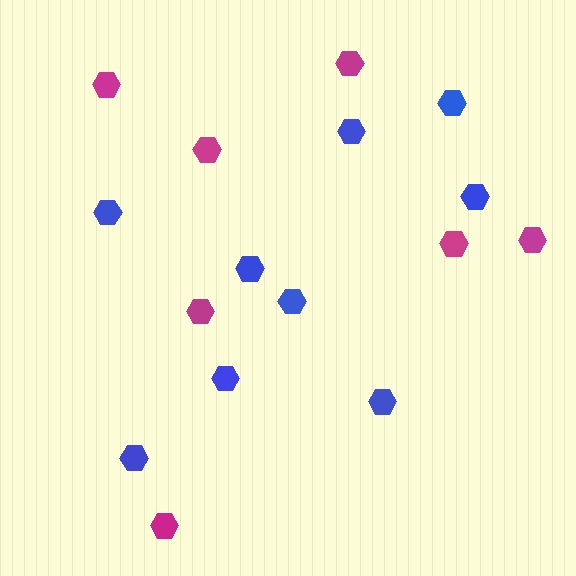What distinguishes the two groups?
There are 2 groups: one group of magenta hexagons (7) and one group of blue hexagons (9).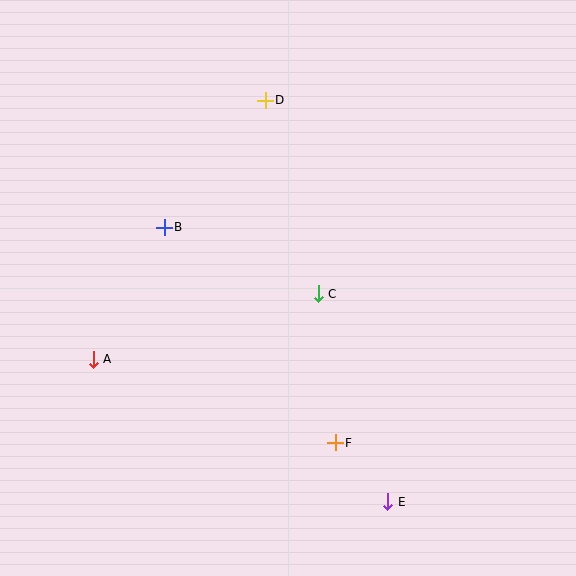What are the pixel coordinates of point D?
Point D is at (265, 100).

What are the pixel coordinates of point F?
Point F is at (335, 443).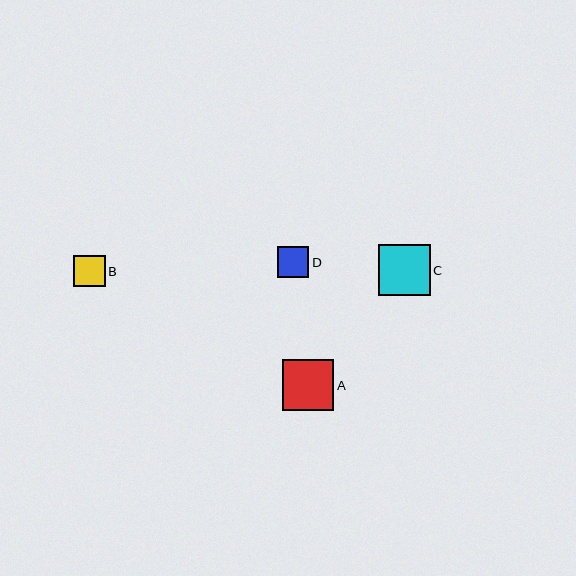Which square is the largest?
Square C is the largest with a size of approximately 52 pixels.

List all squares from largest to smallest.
From largest to smallest: C, A, B, D.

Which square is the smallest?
Square D is the smallest with a size of approximately 31 pixels.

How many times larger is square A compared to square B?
Square A is approximately 1.6 times the size of square B.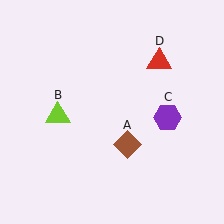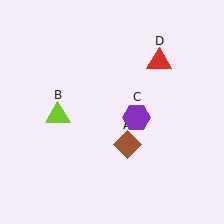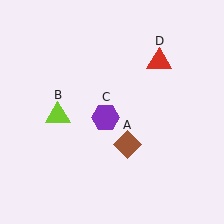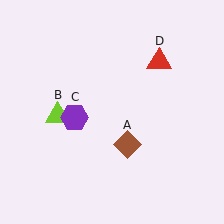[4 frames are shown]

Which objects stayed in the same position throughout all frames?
Brown diamond (object A) and lime triangle (object B) and red triangle (object D) remained stationary.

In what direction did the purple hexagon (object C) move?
The purple hexagon (object C) moved left.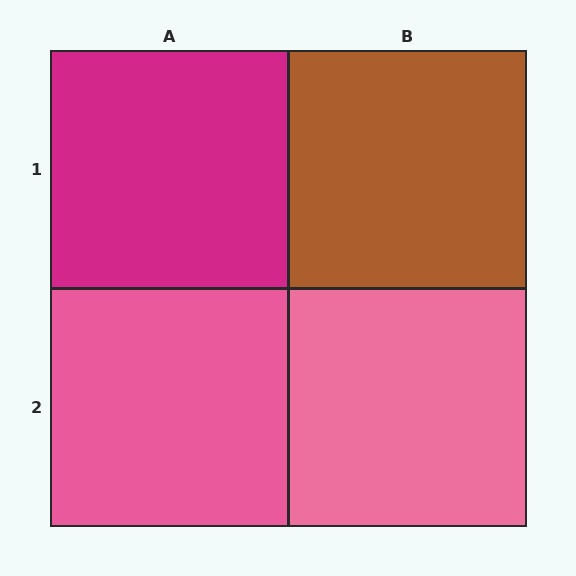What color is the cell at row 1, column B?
Brown.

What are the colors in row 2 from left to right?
Pink, pink.